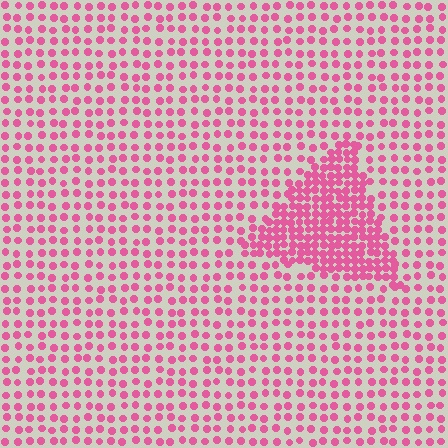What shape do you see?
I see a triangle.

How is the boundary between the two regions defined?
The boundary is defined by a change in element density (approximately 2.3x ratio). All elements are the same color, size, and shape.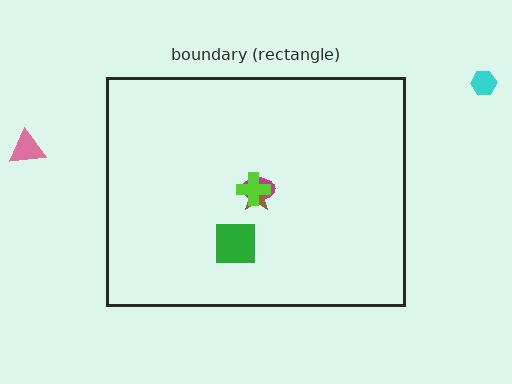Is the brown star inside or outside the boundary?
Inside.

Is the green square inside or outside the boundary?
Inside.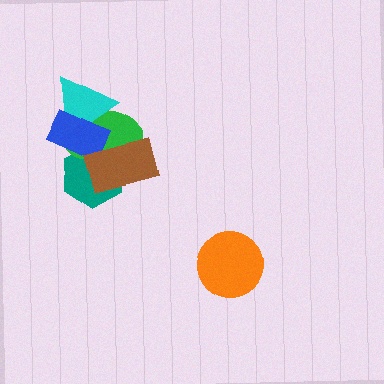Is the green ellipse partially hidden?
Yes, it is partially covered by another shape.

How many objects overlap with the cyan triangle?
2 objects overlap with the cyan triangle.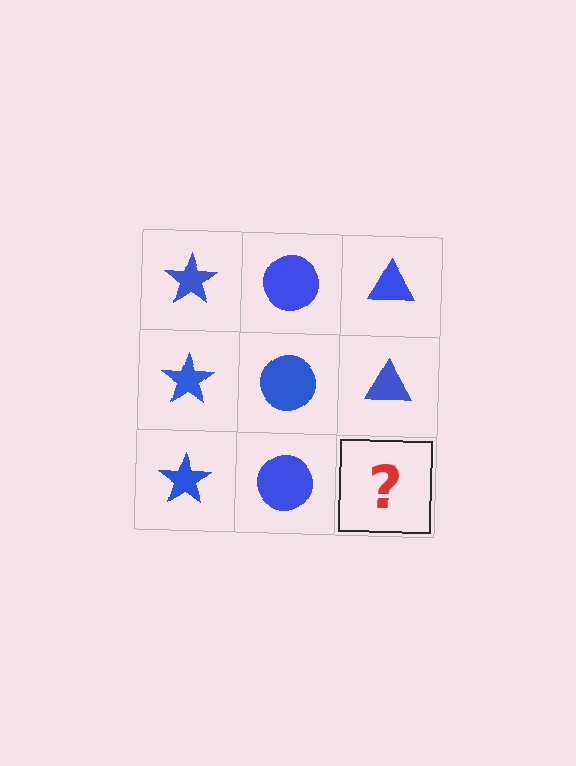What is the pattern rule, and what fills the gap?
The rule is that each column has a consistent shape. The gap should be filled with a blue triangle.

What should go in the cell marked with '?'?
The missing cell should contain a blue triangle.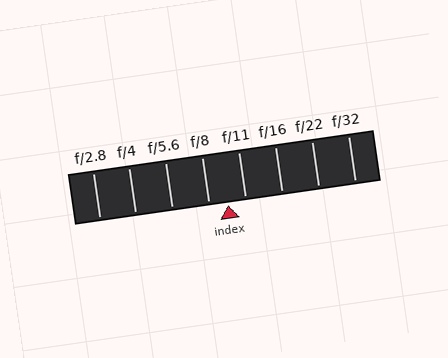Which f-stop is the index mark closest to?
The index mark is closest to f/11.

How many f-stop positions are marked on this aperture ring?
There are 8 f-stop positions marked.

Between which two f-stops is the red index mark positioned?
The index mark is between f/8 and f/11.